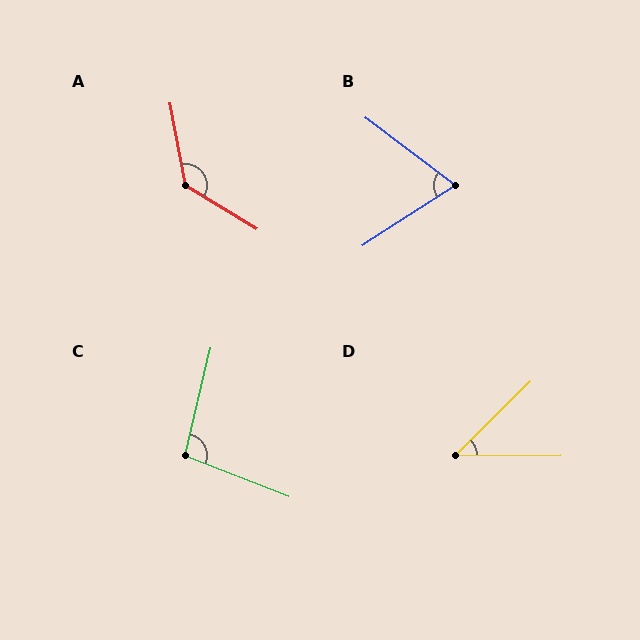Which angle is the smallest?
D, at approximately 44 degrees.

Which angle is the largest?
A, at approximately 132 degrees.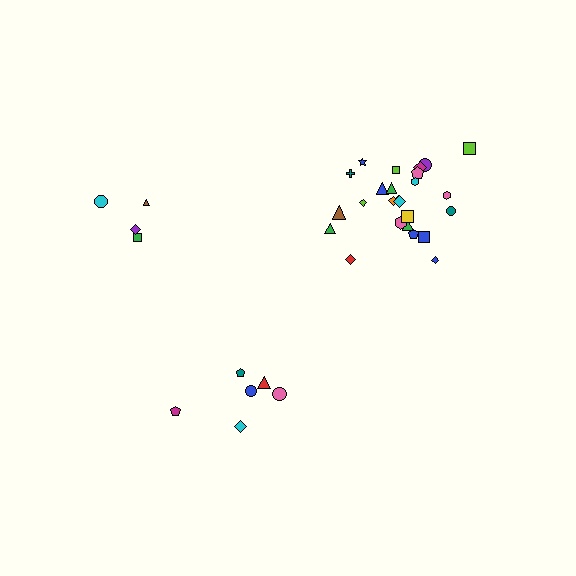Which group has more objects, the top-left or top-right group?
The top-right group.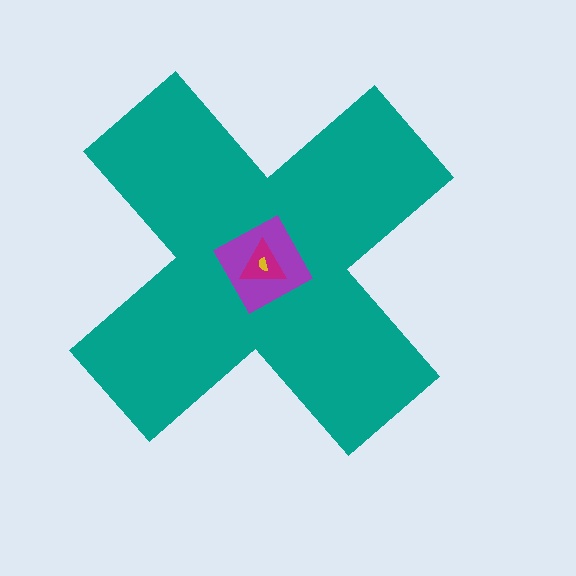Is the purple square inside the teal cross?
Yes.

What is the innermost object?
The yellow semicircle.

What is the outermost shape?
The teal cross.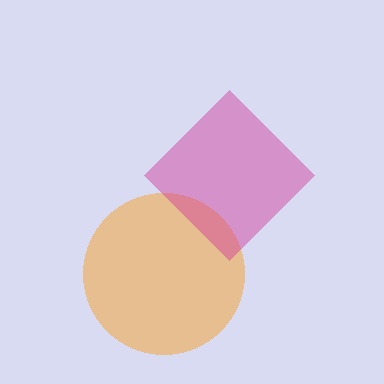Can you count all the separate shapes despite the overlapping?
Yes, there are 2 separate shapes.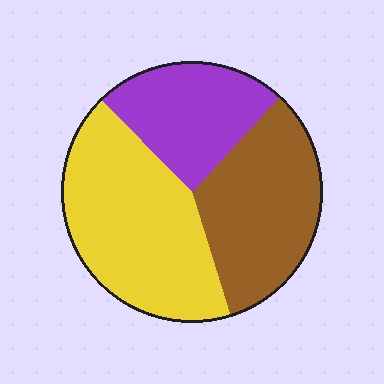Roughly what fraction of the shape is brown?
Brown takes up between a sixth and a third of the shape.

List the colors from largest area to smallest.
From largest to smallest: yellow, brown, purple.